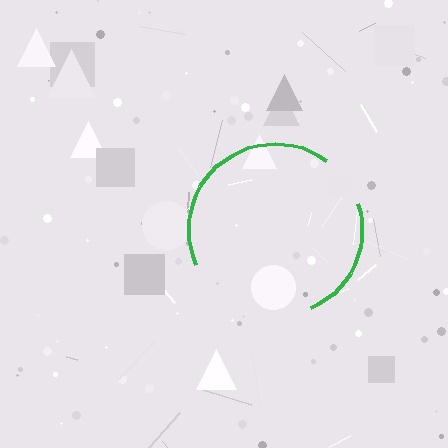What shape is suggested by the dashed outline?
The dashed outline suggests a circle.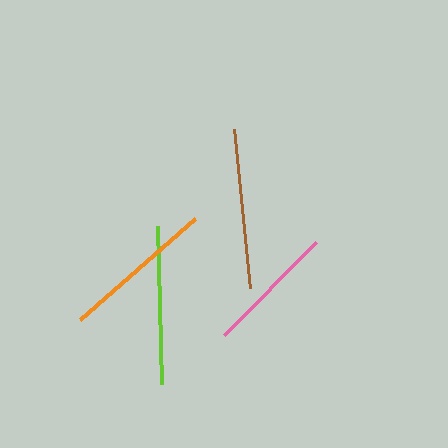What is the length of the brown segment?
The brown segment is approximately 160 pixels long.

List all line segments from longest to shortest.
From longest to shortest: brown, lime, orange, pink.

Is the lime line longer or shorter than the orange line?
The lime line is longer than the orange line.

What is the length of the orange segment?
The orange segment is approximately 153 pixels long.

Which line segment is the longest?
The brown line is the longest at approximately 160 pixels.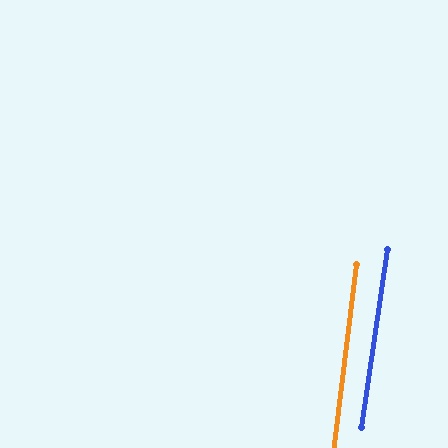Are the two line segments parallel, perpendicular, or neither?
Parallel — their directions differ by only 1.1°.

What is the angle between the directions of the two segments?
Approximately 1 degree.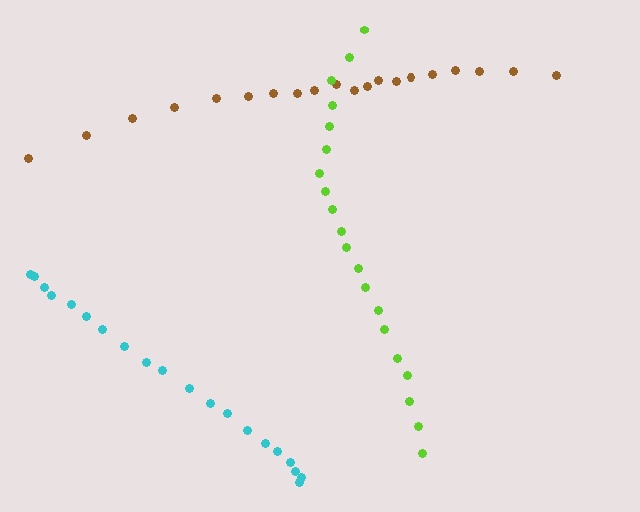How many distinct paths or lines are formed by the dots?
There are 3 distinct paths.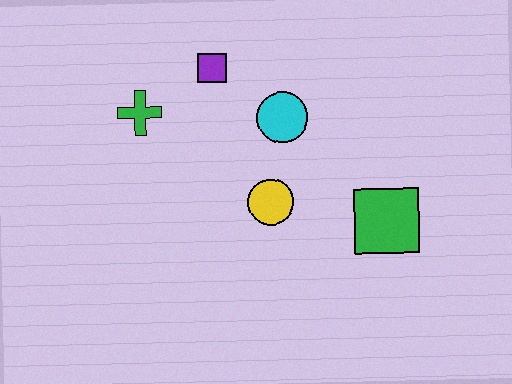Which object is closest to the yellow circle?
The cyan circle is closest to the yellow circle.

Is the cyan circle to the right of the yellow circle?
Yes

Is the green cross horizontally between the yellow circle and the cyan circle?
No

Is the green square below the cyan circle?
Yes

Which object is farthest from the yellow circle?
The green cross is farthest from the yellow circle.